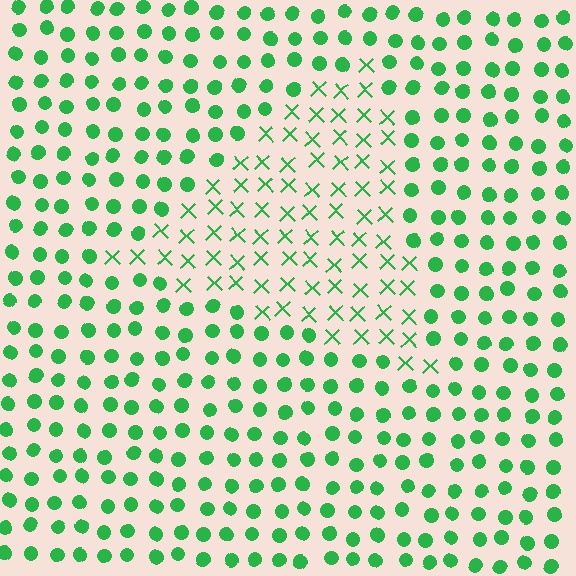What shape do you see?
I see a triangle.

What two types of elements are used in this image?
The image uses X marks inside the triangle region and circles outside it.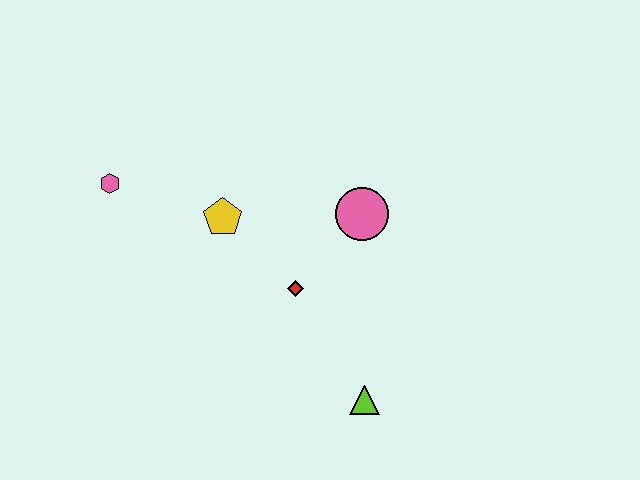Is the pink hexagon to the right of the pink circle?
No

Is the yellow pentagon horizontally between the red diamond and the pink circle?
No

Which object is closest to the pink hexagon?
The yellow pentagon is closest to the pink hexagon.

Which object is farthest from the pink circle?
The pink hexagon is farthest from the pink circle.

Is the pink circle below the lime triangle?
No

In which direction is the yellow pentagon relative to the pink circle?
The yellow pentagon is to the left of the pink circle.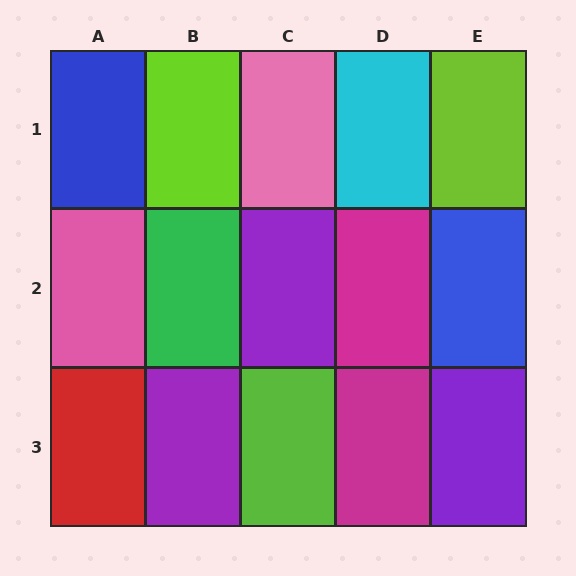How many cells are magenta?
2 cells are magenta.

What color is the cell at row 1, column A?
Blue.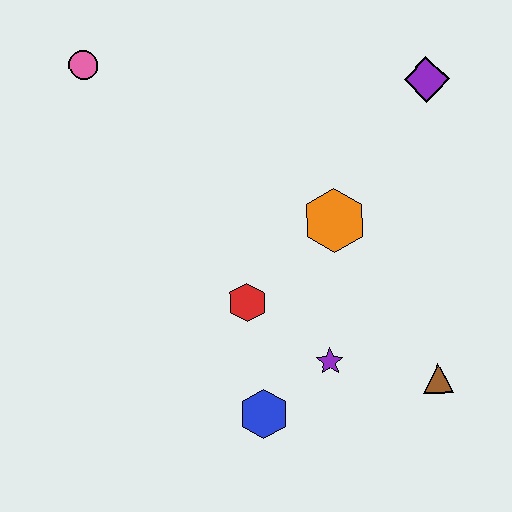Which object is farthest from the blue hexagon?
The pink circle is farthest from the blue hexagon.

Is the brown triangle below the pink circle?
Yes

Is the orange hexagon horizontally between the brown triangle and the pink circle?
Yes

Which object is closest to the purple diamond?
The orange hexagon is closest to the purple diamond.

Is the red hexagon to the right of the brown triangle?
No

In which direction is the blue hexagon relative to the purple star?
The blue hexagon is to the left of the purple star.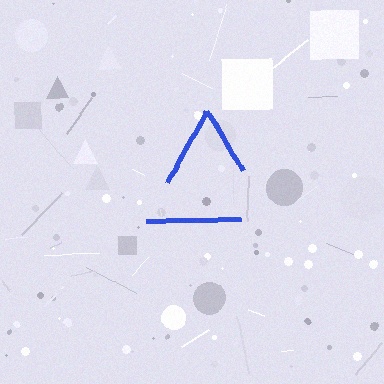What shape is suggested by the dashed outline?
The dashed outline suggests a triangle.